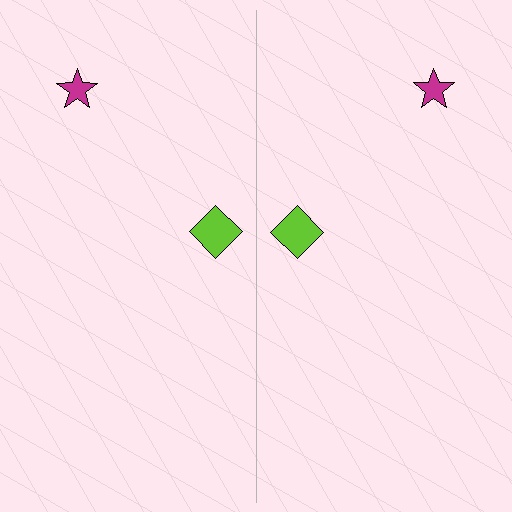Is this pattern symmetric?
Yes, this pattern has bilateral (reflection) symmetry.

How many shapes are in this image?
There are 4 shapes in this image.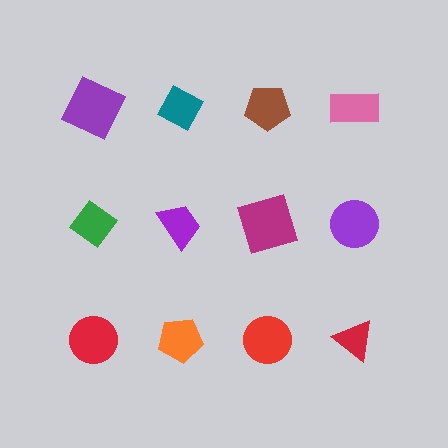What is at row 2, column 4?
A purple circle.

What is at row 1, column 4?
A pink rectangle.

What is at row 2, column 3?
A magenta square.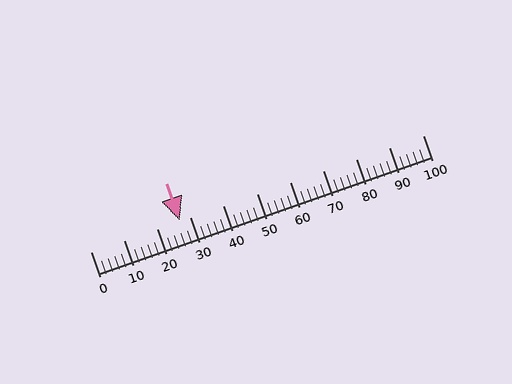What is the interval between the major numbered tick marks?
The major tick marks are spaced 10 units apart.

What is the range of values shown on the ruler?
The ruler shows values from 0 to 100.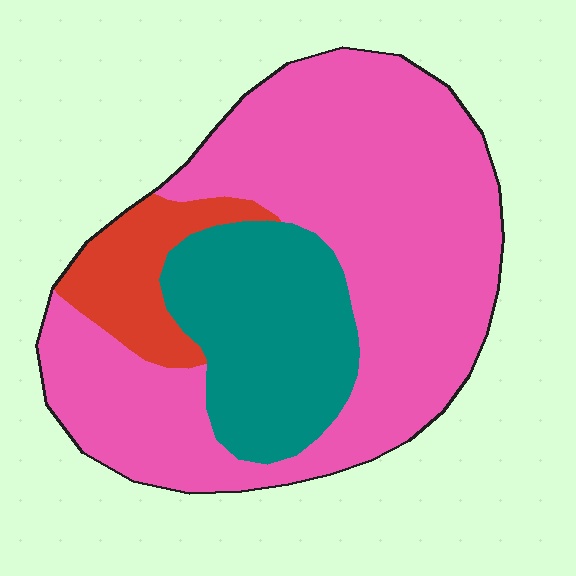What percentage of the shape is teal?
Teal takes up less than a quarter of the shape.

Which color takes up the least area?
Red, at roughly 10%.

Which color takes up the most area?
Pink, at roughly 65%.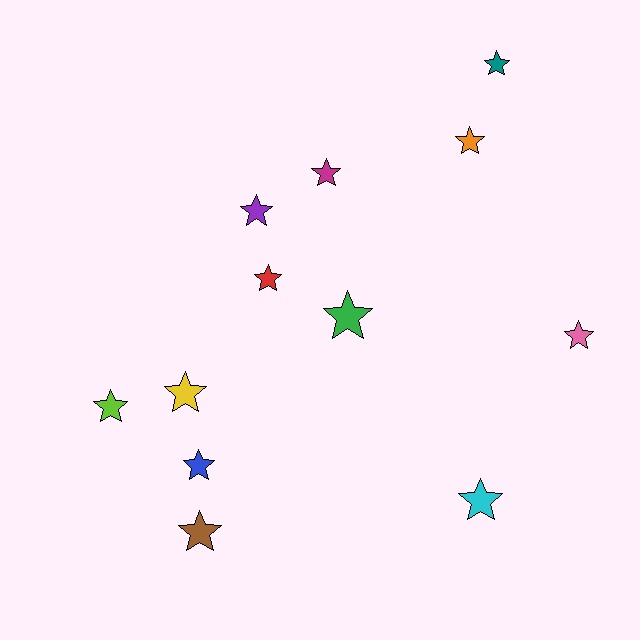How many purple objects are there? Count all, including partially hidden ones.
There is 1 purple object.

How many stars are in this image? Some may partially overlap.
There are 12 stars.